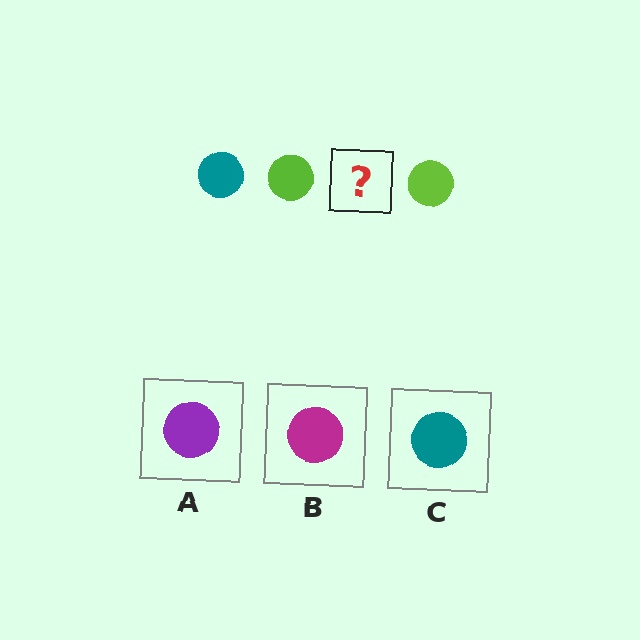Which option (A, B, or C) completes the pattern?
C.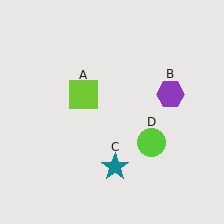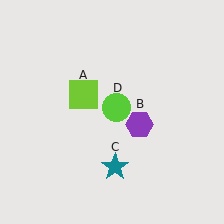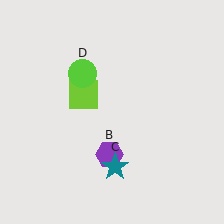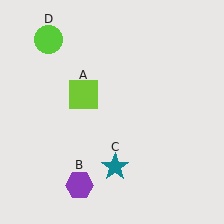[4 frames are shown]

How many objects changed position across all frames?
2 objects changed position: purple hexagon (object B), lime circle (object D).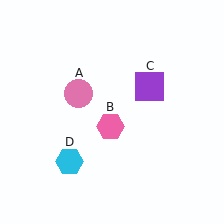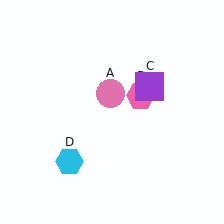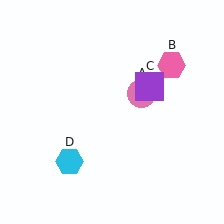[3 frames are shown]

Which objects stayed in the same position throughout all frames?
Purple square (object C) and cyan hexagon (object D) remained stationary.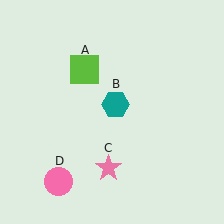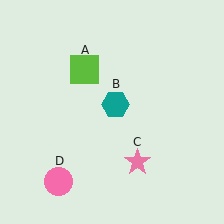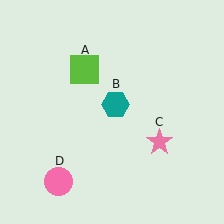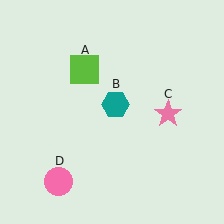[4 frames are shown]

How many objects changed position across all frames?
1 object changed position: pink star (object C).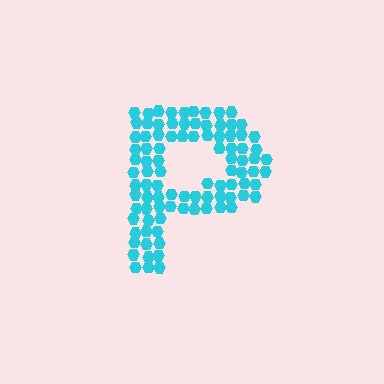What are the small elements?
The small elements are hexagons.